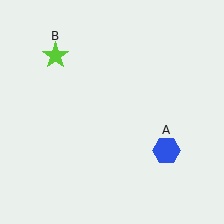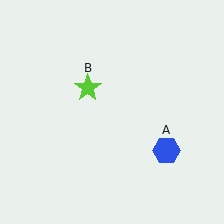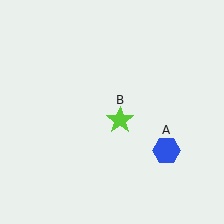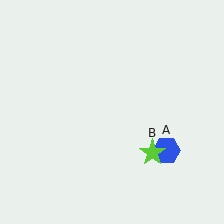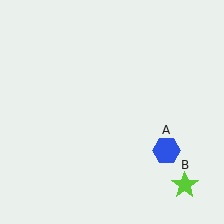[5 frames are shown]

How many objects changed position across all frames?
1 object changed position: lime star (object B).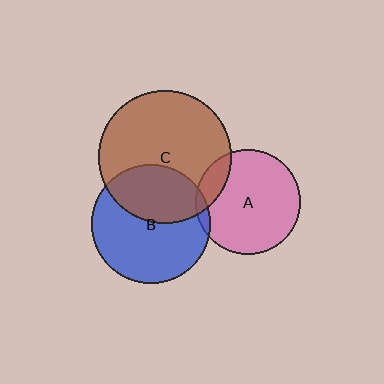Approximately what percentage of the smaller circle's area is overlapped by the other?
Approximately 5%.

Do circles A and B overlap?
Yes.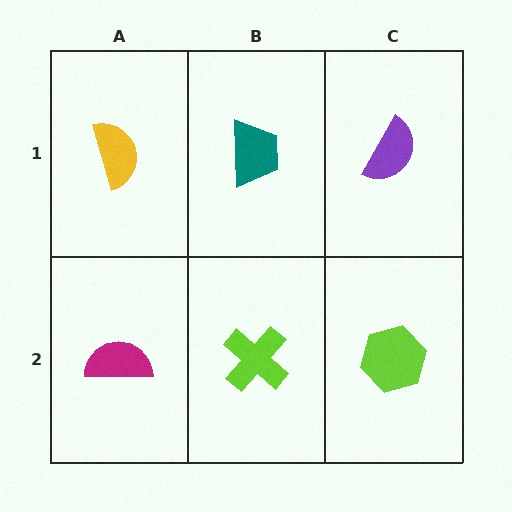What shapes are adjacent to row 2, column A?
A yellow semicircle (row 1, column A), a lime cross (row 2, column B).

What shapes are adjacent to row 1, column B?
A lime cross (row 2, column B), a yellow semicircle (row 1, column A), a purple semicircle (row 1, column C).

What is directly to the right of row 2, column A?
A lime cross.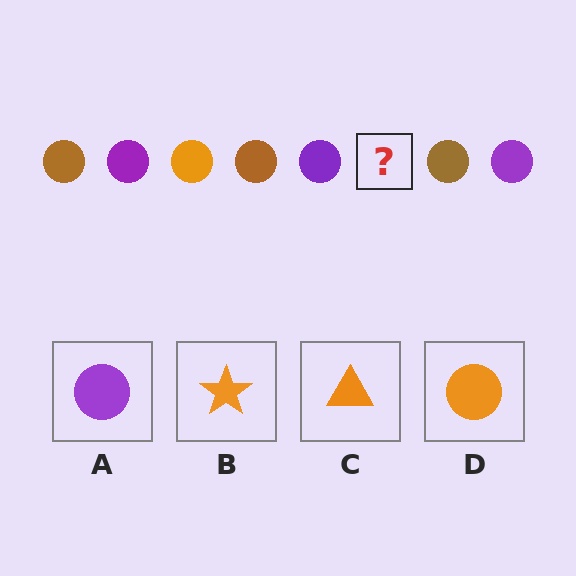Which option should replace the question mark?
Option D.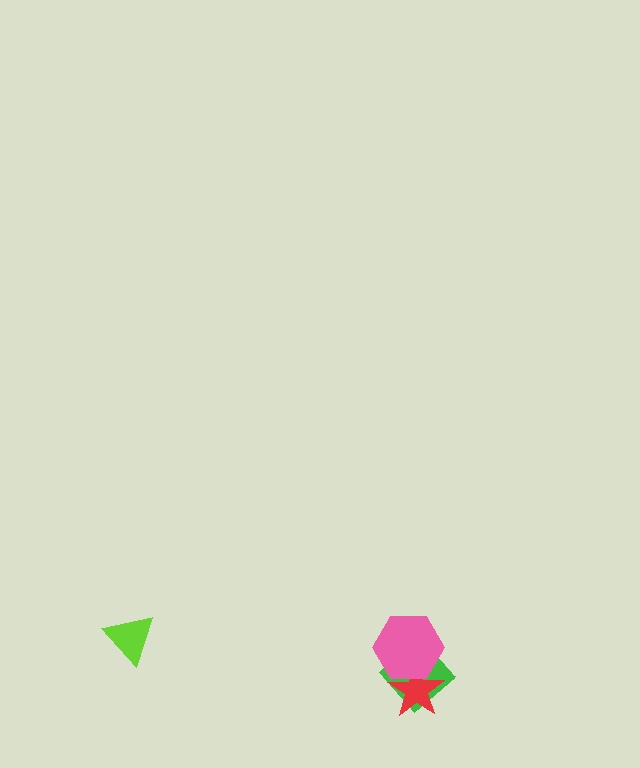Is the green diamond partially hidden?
Yes, it is partially covered by another shape.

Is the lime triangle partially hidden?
No, no other shape covers it.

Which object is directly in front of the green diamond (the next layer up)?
The red star is directly in front of the green diamond.